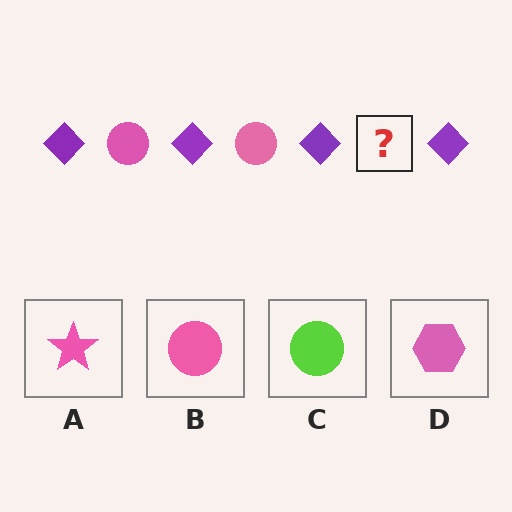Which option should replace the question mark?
Option B.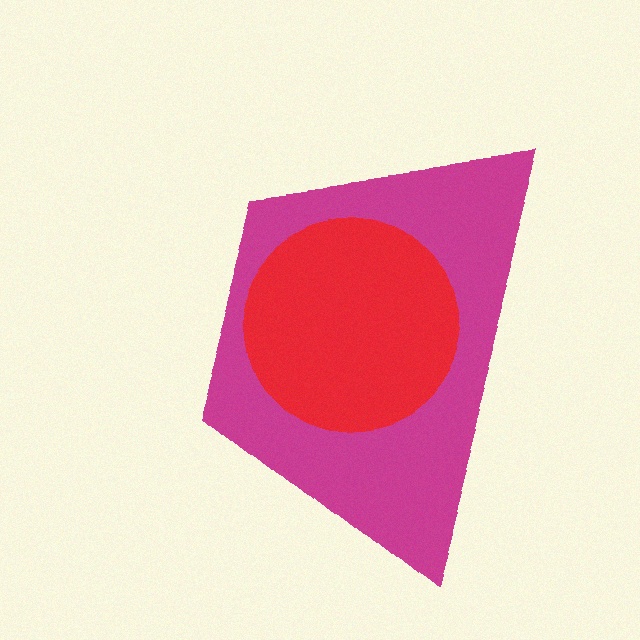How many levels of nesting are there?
2.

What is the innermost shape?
The red circle.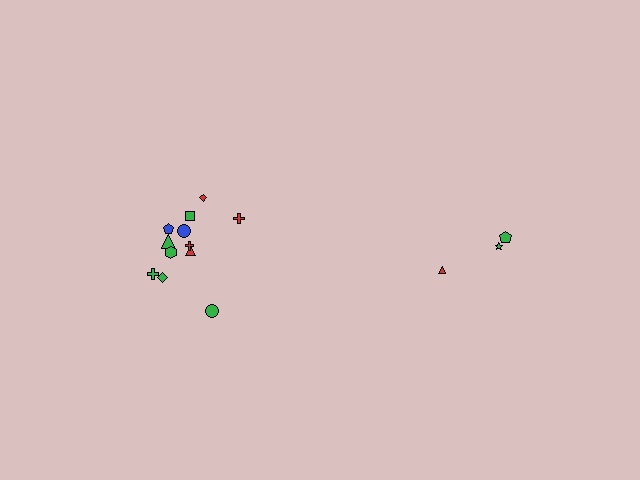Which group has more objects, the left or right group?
The left group.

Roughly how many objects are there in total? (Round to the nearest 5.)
Roughly 15 objects in total.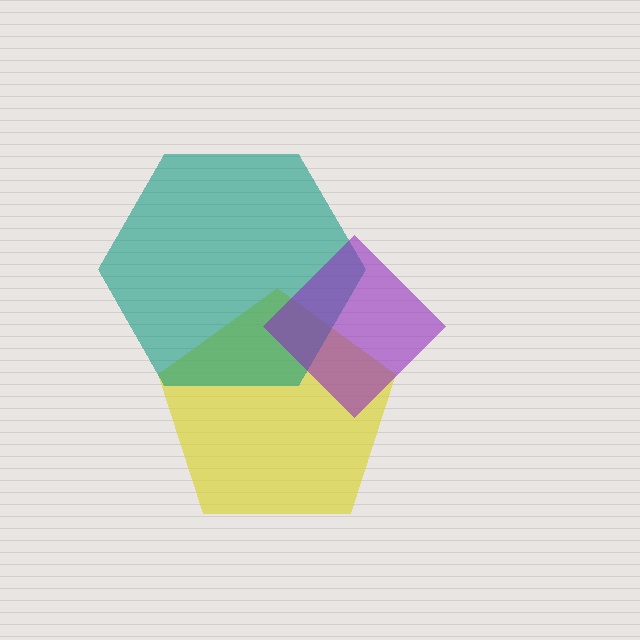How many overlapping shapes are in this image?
There are 3 overlapping shapes in the image.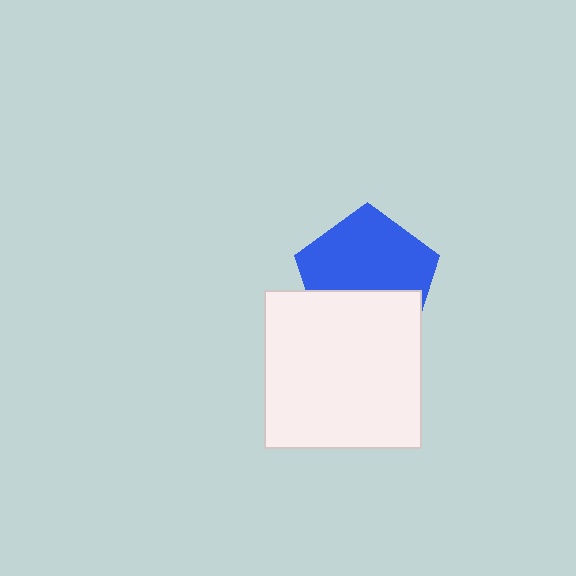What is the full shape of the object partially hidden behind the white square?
The partially hidden object is a blue pentagon.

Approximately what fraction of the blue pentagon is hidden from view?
Roughly 39% of the blue pentagon is hidden behind the white square.